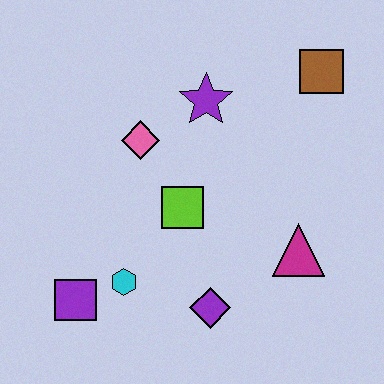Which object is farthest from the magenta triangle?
The purple square is farthest from the magenta triangle.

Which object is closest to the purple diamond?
The cyan hexagon is closest to the purple diamond.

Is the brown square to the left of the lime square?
No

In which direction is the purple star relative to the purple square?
The purple star is above the purple square.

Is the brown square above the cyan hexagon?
Yes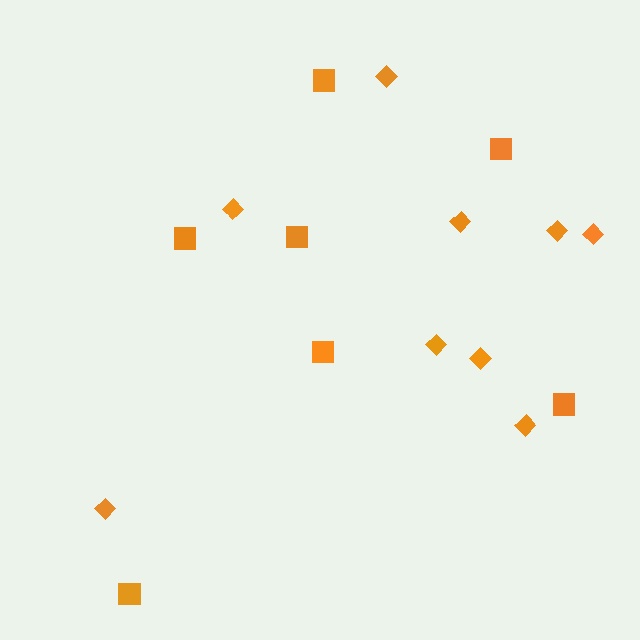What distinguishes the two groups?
There are 2 groups: one group of squares (7) and one group of diamonds (9).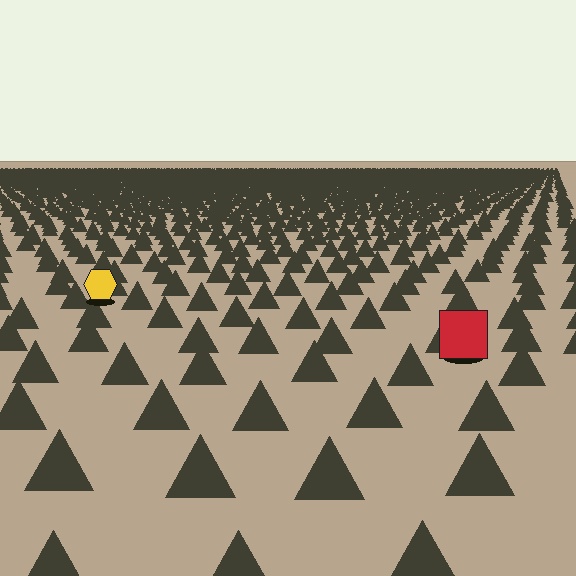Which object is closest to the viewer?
The red square is closest. The texture marks near it are larger and more spread out.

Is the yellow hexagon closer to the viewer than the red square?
No. The red square is closer — you can tell from the texture gradient: the ground texture is coarser near it.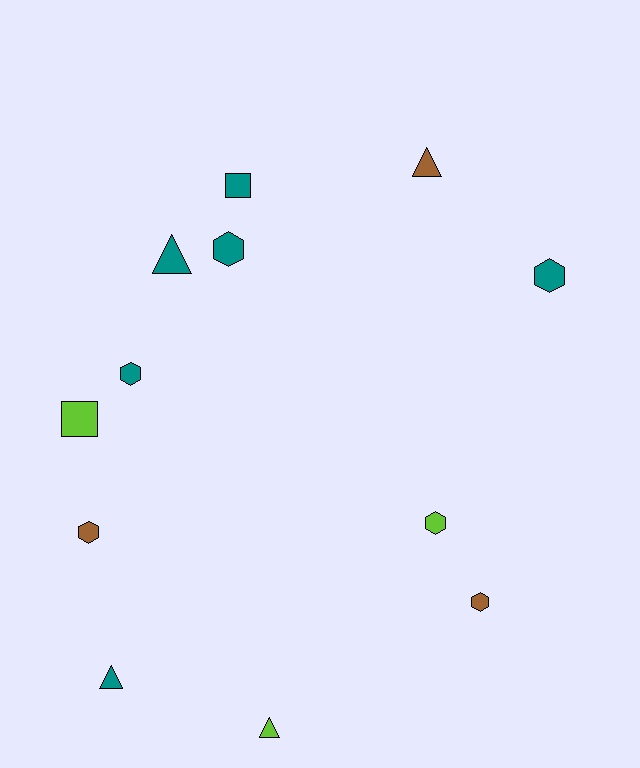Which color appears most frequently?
Teal, with 6 objects.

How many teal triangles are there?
There are 2 teal triangles.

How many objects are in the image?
There are 12 objects.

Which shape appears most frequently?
Hexagon, with 6 objects.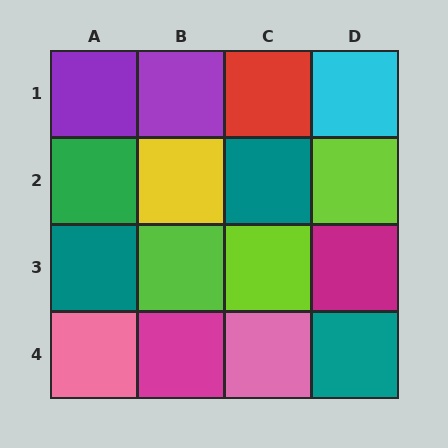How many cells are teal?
3 cells are teal.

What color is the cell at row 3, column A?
Teal.